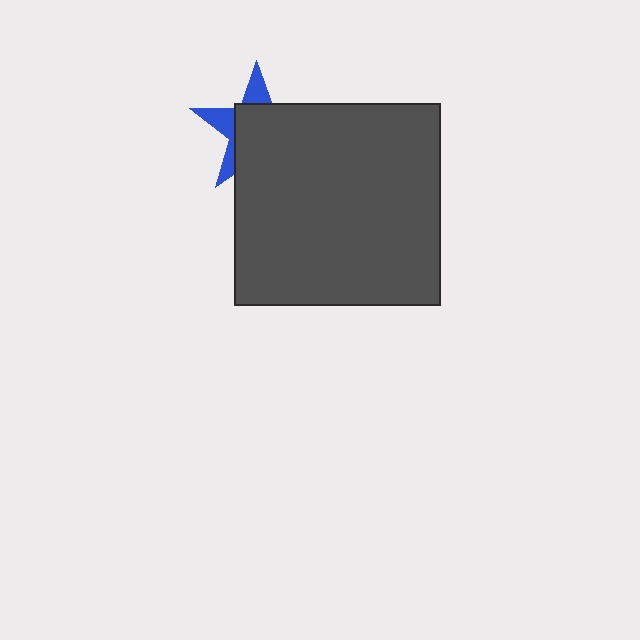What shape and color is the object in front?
The object in front is a dark gray rectangle.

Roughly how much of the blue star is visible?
A small part of it is visible (roughly 32%).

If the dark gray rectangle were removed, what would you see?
You would see the complete blue star.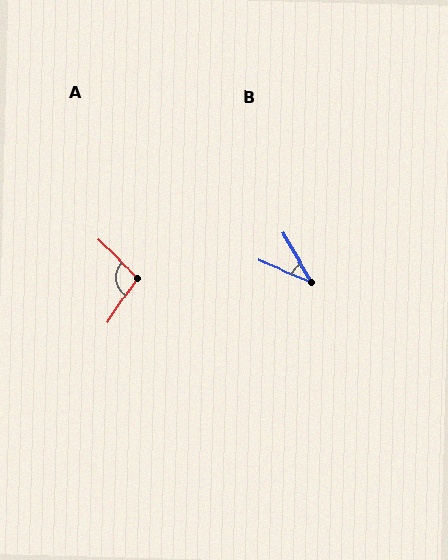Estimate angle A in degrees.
Approximately 100 degrees.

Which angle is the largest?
A, at approximately 100 degrees.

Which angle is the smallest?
B, at approximately 37 degrees.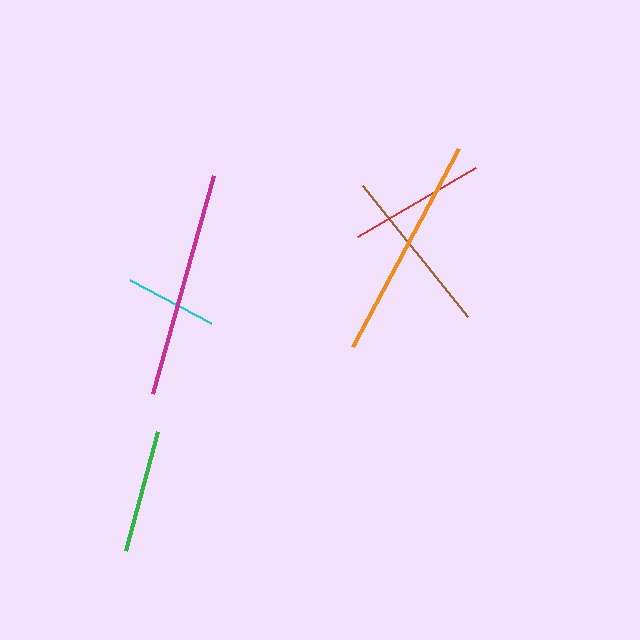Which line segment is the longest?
The magenta line is the longest at approximately 227 pixels.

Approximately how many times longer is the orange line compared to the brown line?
The orange line is approximately 1.3 times the length of the brown line.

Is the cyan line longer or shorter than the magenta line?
The magenta line is longer than the cyan line.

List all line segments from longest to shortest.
From longest to shortest: magenta, orange, brown, red, green, cyan.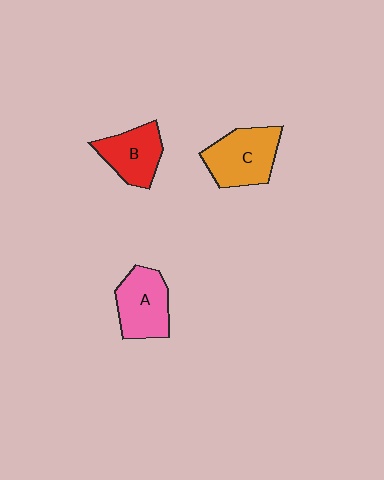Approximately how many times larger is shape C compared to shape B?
Approximately 1.2 times.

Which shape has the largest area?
Shape C (orange).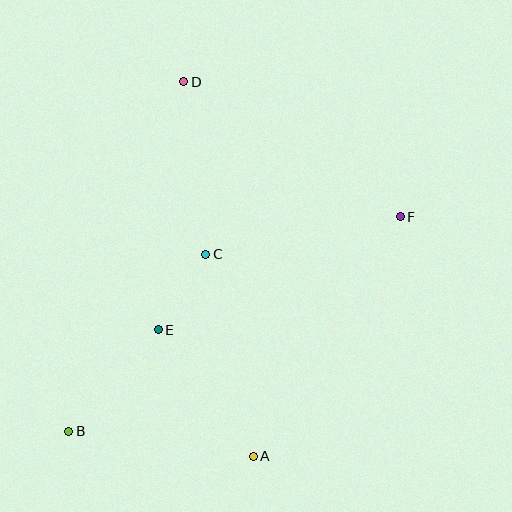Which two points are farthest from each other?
Points B and F are farthest from each other.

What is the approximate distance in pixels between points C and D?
The distance between C and D is approximately 174 pixels.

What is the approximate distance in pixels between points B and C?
The distance between B and C is approximately 224 pixels.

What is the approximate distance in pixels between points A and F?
The distance between A and F is approximately 281 pixels.